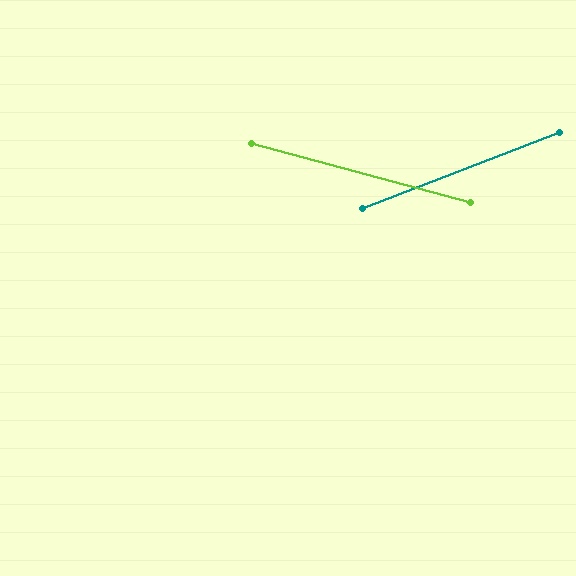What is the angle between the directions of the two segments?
Approximately 36 degrees.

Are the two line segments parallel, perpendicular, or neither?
Neither parallel nor perpendicular — they differ by about 36°.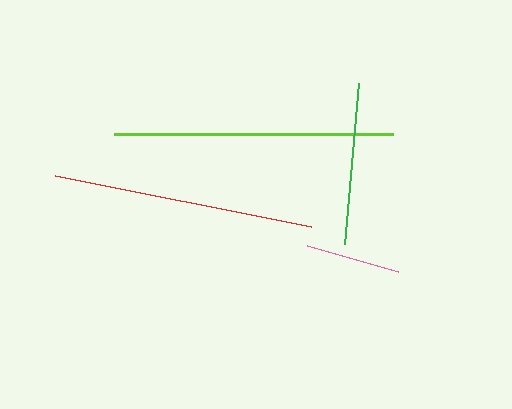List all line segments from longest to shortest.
From longest to shortest: lime, red, green, pink.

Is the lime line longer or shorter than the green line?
The lime line is longer than the green line.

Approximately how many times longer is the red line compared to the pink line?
The red line is approximately 2.8 times the length of the pink line.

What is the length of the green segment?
The green segment is approximately 162 pixels long.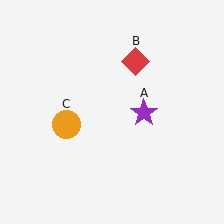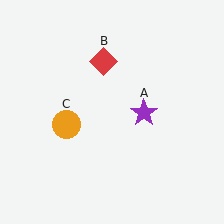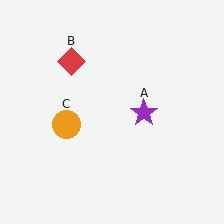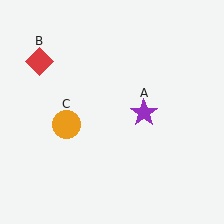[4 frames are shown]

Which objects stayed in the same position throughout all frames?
Purple star (object A) and orange circle (object C) remained stationary.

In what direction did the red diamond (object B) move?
The red diamond (object B) moved left.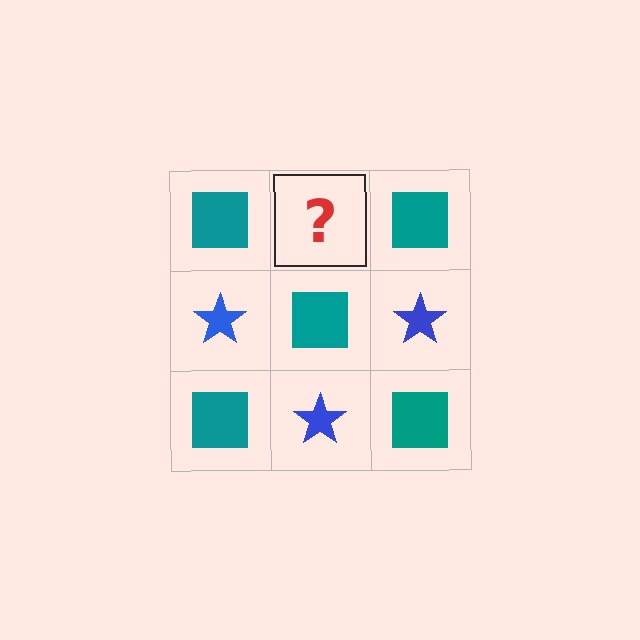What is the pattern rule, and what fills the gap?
The rule is that it alternates teal square and blue star in a checkerboard pattern. The gap should be filled with a blue star.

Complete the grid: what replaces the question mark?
The question mark should be replaced with a blue star.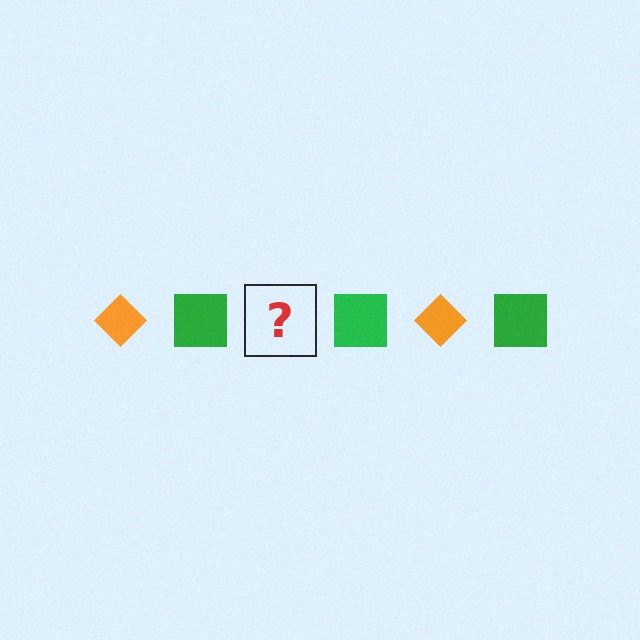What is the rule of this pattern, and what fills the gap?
The rule is that the pattern alternates between orange diamond and green square. The gap should be filled with an orange diamond.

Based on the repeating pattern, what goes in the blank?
The blank should be an orange diamond.